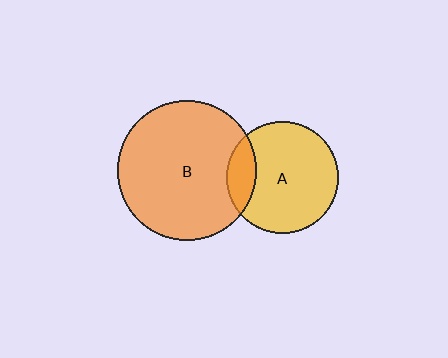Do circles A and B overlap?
Yes.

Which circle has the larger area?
Circle B (orange).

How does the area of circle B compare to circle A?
Approximately 1.5 times.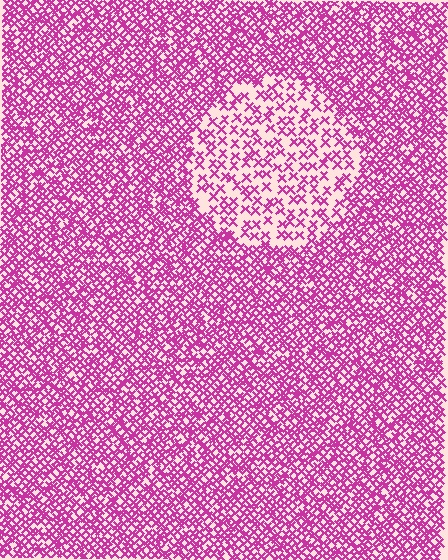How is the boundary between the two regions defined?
The boundary is defined by a change in element density (approximately 2.2x ratio). All elements are the same color, size, and shape.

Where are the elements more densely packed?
The elements are more densely packed outside the circle boundary.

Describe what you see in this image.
The image contains small magenta elements arranged at two different densities. A circle-shaped region is visible where the elements are less densely packed than the surrounding area.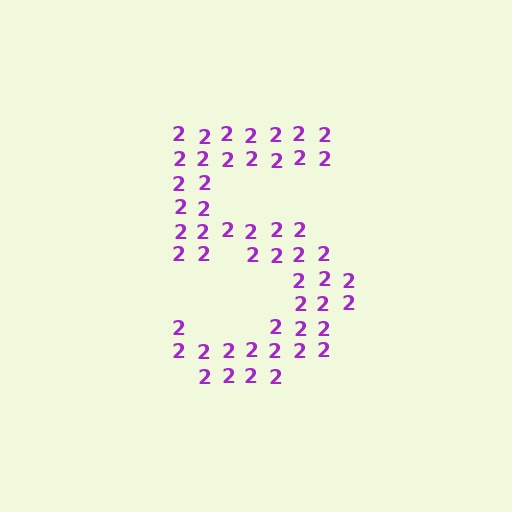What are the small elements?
The small elements are digit 2's.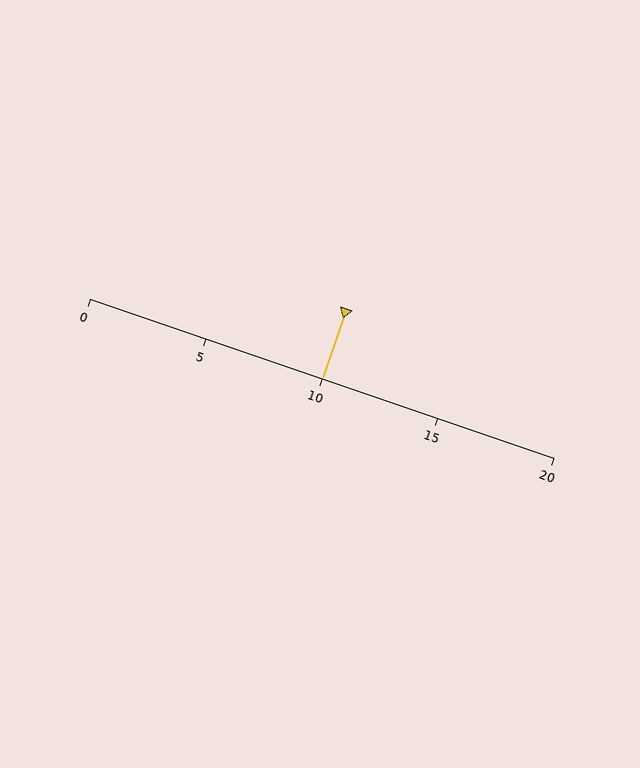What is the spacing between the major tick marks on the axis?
The major ticks are spaced 5 apart.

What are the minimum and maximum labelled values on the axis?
The axis runs from 0 to 20.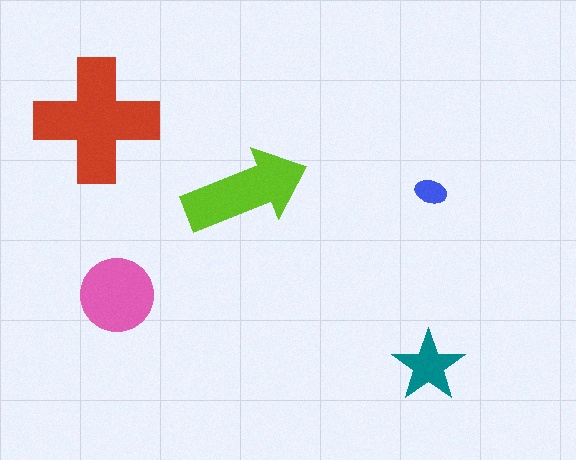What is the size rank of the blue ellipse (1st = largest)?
5th.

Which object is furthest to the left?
The red cross is leftmost.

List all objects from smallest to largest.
The blue ellipse, the teal star, the pink circle, the lime arrow, the red cross.